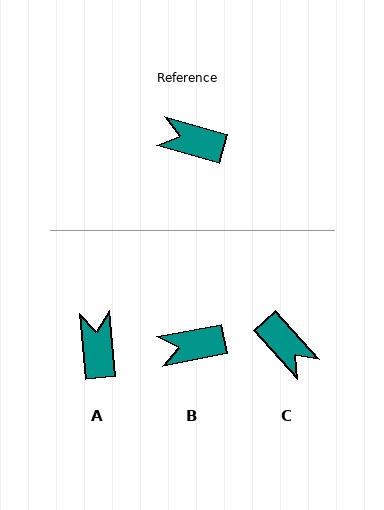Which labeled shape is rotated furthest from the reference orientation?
C, about 148 degrees away.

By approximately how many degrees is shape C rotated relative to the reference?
Approximately 148 degrees counter-clockwise.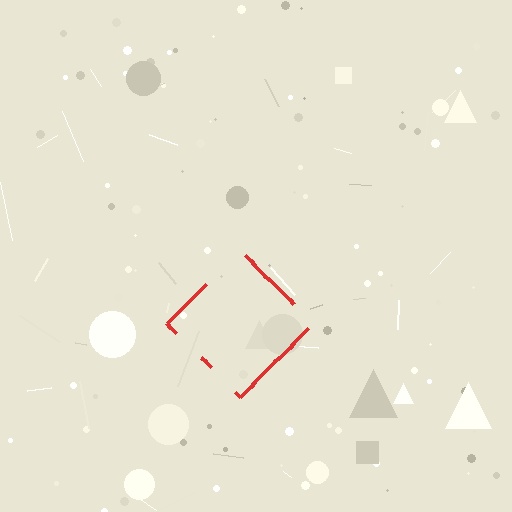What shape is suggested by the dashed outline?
The dashed outline suggests a diamond.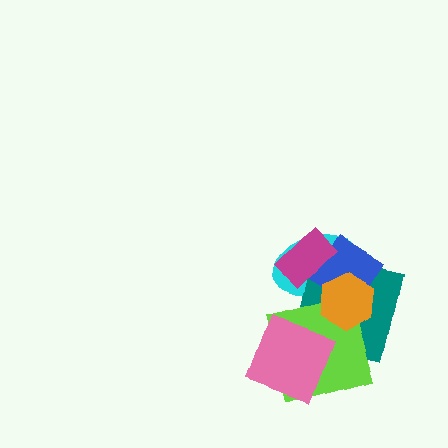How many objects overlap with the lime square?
3 objects overlap with the lime square.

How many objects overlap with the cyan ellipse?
4 objects overlap with the cyan ellipse.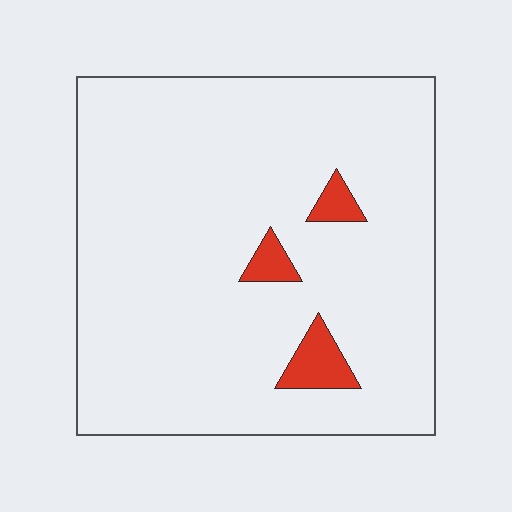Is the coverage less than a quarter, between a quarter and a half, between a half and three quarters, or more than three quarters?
Less than a quarter.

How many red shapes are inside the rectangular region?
3.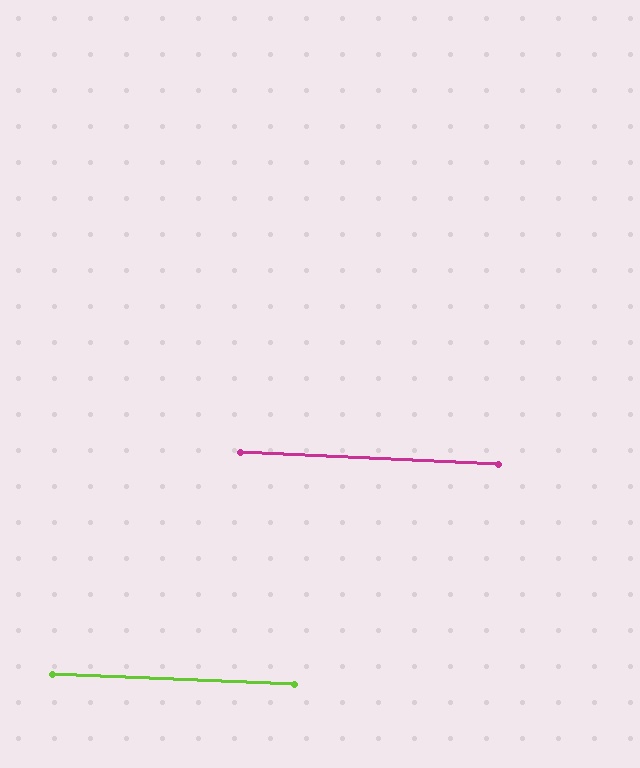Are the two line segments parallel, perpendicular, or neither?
Parallel — their directions differ by only 0.5°.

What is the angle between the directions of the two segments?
Approximately 0 degrees.